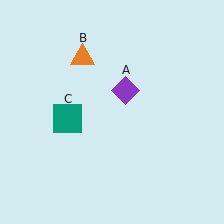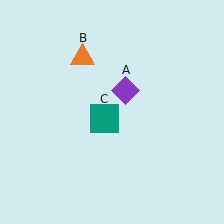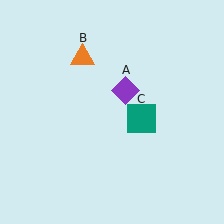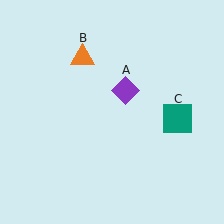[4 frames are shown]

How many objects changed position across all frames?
1 object changed position: teal square (object C).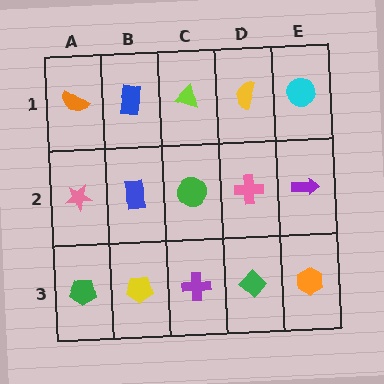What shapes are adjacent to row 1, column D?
A pink cross (row 2, column D), a lime triangle (row 1, column C), a cyan circle (row 1, column E).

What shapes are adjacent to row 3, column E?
A purple arrow (row 2, column E), a green diamond (row 3, column D).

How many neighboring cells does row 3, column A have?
2.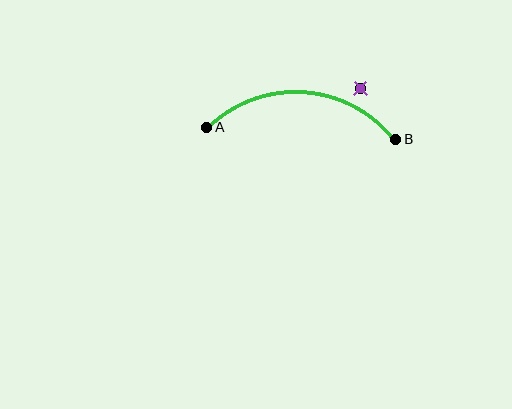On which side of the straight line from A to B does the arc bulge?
The arc bulges above the straight line connecting A and B.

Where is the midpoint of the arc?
The arc midpoint is the point on the curve farthest from the straight line joining A and B. It sits above that line.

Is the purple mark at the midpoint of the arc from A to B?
No — the purple mark does not lie on the arc at all. It sits slightly outside the curve.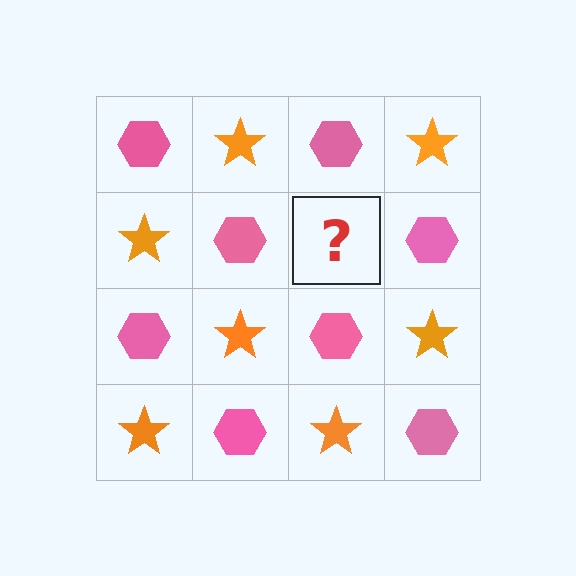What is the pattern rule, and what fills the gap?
The rule is that it alternates pink hexagon and orange star in a checkerboard pattern. The gap should be filled with an orange star.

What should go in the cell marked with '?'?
The missing cell should contain an orange star.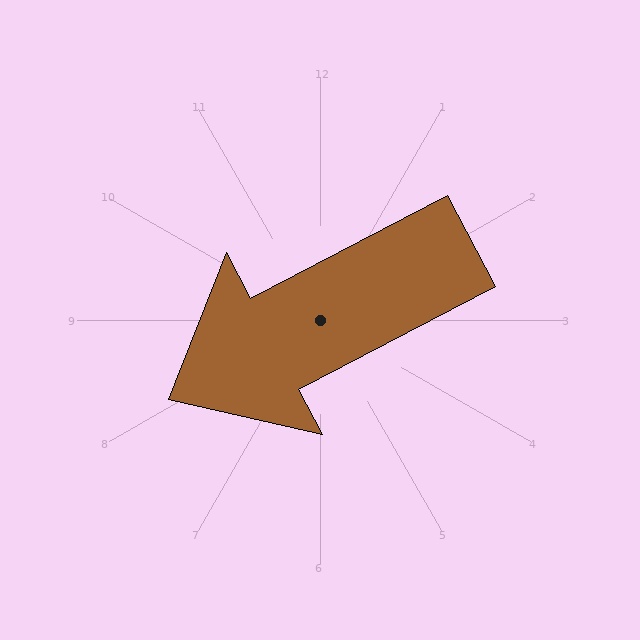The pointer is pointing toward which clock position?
Roughly 8 o'clock.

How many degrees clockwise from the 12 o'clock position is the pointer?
Approximately 242 degrees.